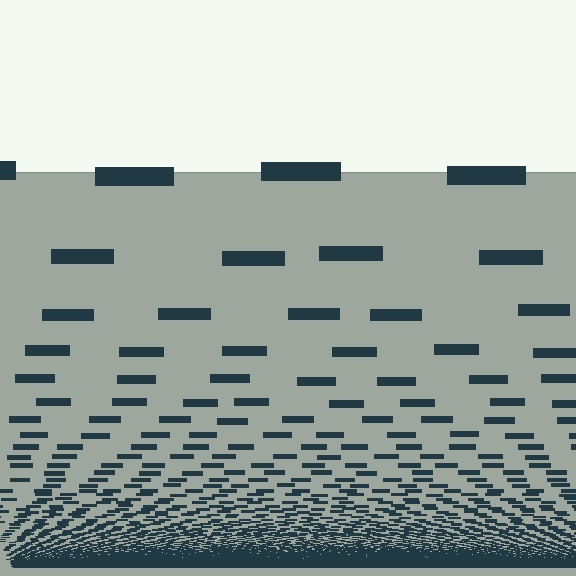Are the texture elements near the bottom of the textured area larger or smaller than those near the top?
Smaller. The gradient is inverted — elements near the bottom are smaller and denser.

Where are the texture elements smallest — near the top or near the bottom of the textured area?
Near the bottom.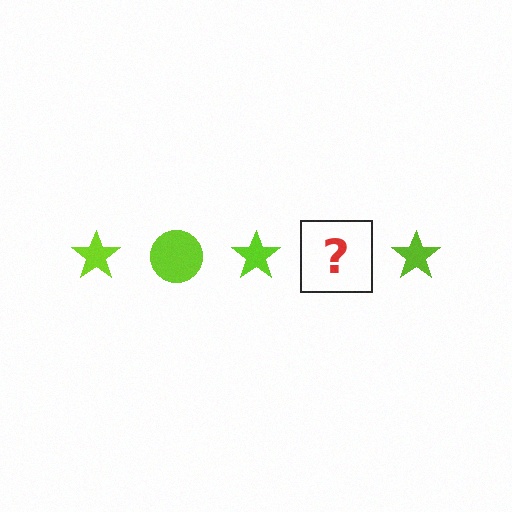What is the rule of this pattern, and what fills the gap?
The rule is that the pattern cycles through star, circle shapes in lime. The gap should be filled with a lime circle.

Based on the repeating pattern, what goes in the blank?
The blank should be a lime circle.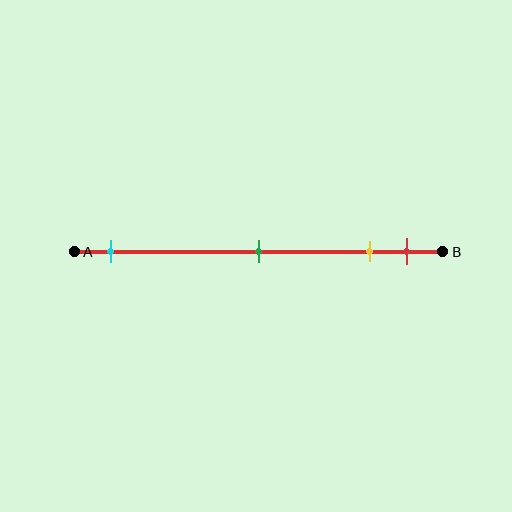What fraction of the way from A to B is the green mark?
The green mark is approximately 50% (0.5) of the way from A to B.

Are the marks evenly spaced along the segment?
No, the marks are not evenly spaced.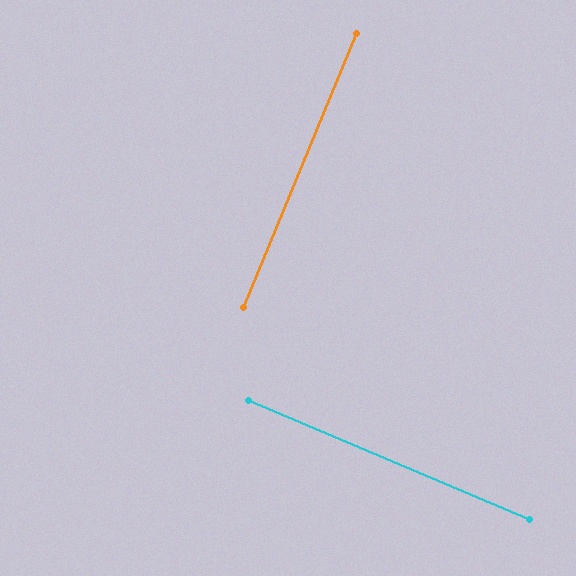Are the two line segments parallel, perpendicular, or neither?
Perpendicular — they meet at approximately 90°.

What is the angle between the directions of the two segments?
Approximately 90 degrees.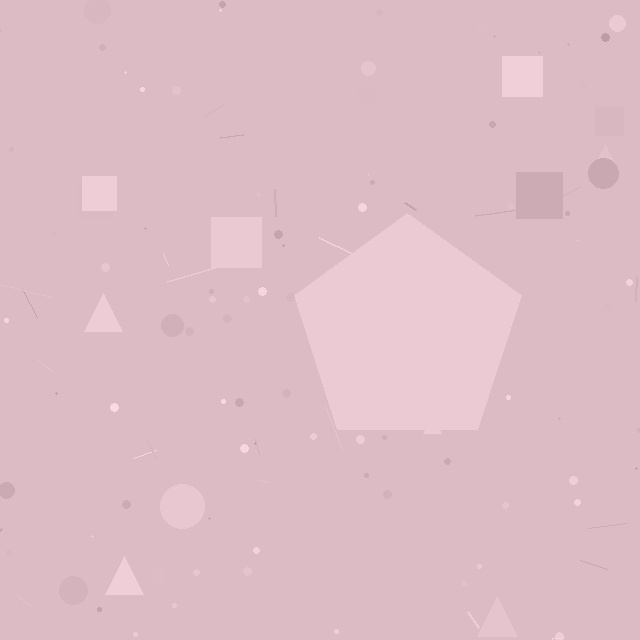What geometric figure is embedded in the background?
A pentagon is embedded in the background.